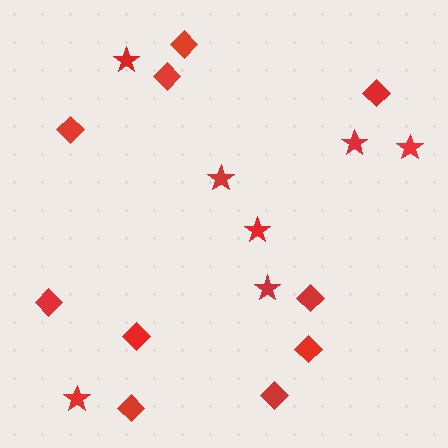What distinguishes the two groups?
There are 2 groups: one group of stars (7) and one group of diamonds (10).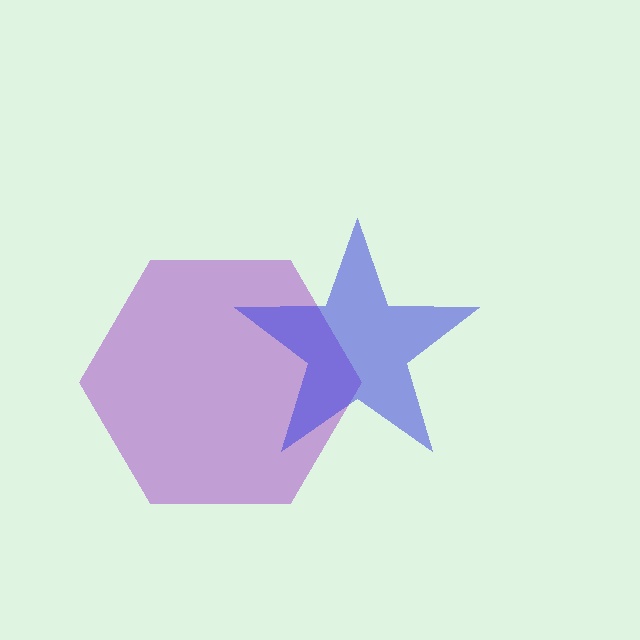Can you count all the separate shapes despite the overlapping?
Yes, there are 2 separate shapes.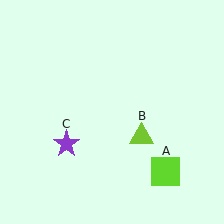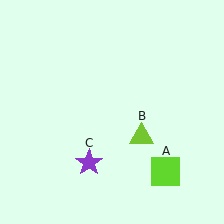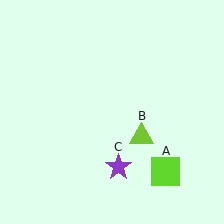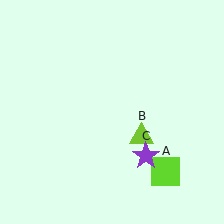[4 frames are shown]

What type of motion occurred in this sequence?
The purple star (object C) rotated counterclockwise around the center of the scene.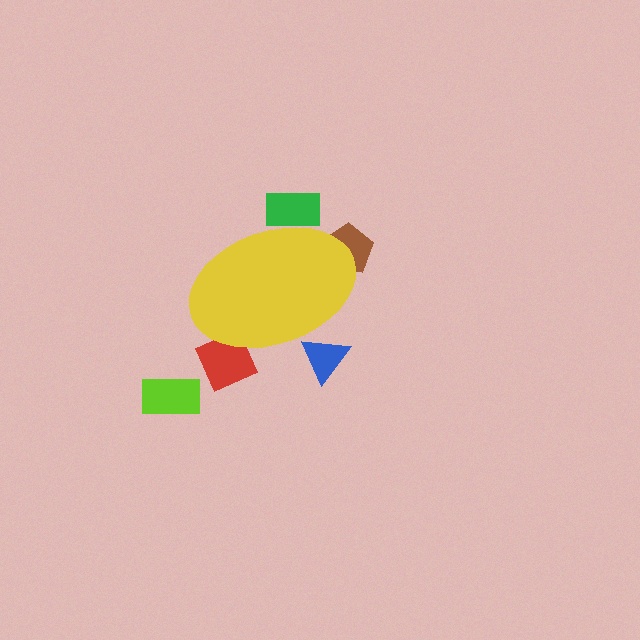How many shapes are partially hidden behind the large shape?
4 shapes are partially hidden.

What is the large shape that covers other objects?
A yellow ellipse.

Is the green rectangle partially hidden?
Yes, the green rectangle is partially hidden behind the yellow ellipse.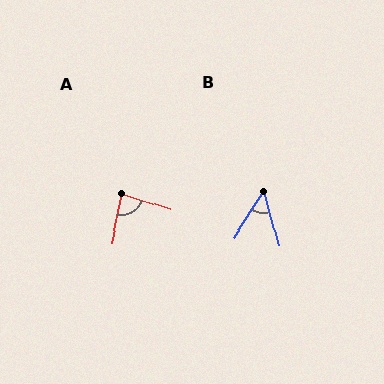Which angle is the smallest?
B, at approximately 48 degrees.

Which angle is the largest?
A, at approximately 84 degrees.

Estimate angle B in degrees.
Approximately 48 degrees.